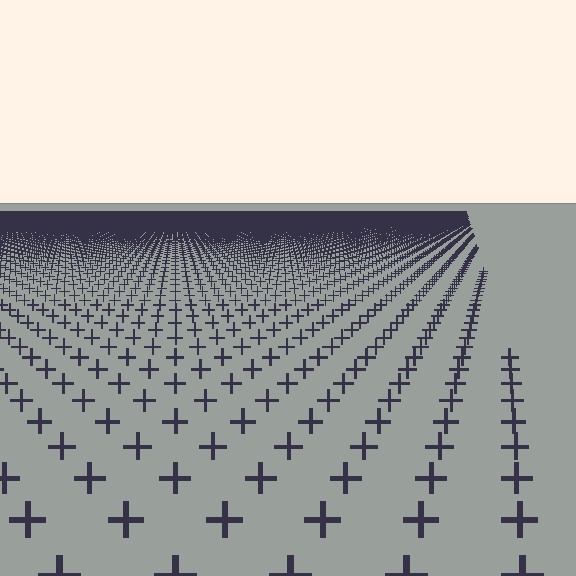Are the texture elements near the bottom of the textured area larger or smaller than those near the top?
Larger. Near the bottom, elements are closer to the viewer and appear at a bigger on-screen size.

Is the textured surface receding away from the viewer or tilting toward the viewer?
The surface is receding away from the viewer. Texture elements get smaller and denser toward the top.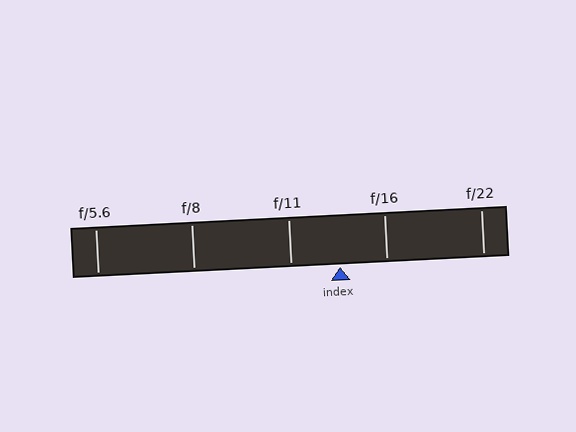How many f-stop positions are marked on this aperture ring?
There are 5 f-stop positions marked.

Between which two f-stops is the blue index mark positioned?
The index mark is between f/11 and f/16.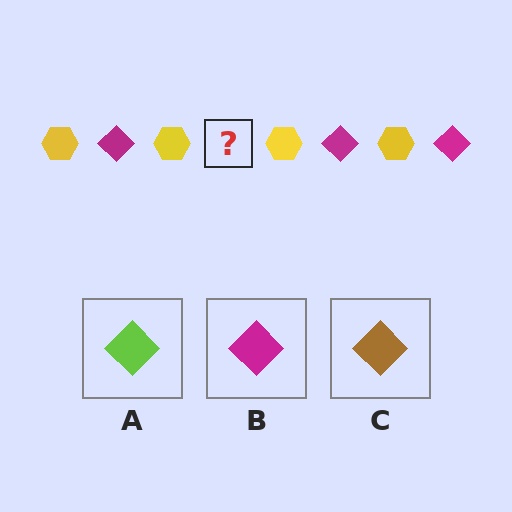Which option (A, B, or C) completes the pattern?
B.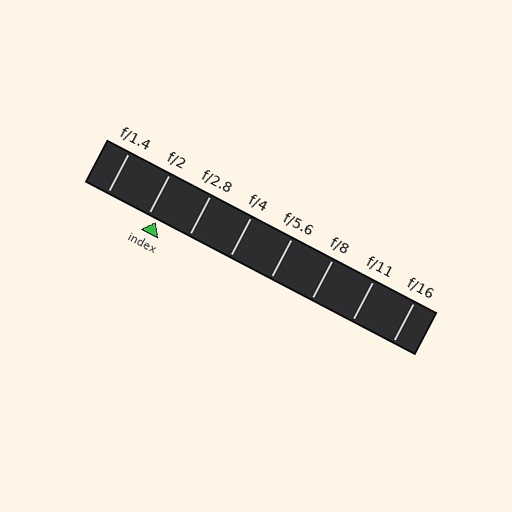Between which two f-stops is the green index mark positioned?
The index mark is between f/2 and f/2.8.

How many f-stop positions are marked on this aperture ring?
There are 8 f-stop positions marked.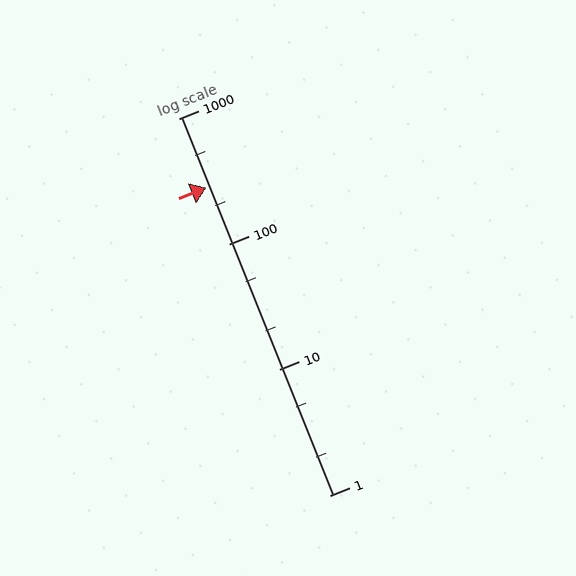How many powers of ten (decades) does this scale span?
The scale spans 3 decades, from 1 to 1000.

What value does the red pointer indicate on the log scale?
The pointer indicates approximately 280.